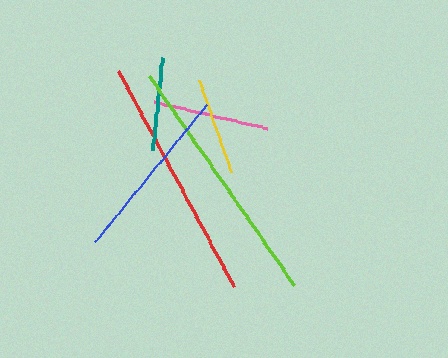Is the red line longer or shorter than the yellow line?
The red line is longer than the yellow line.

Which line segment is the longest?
The lime line is the longest at approximately 254 pixels.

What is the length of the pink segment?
The pink segment is approximately 116 pixels long.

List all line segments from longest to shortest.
From longest to shortest: lime, red, blue, pink, yellow, teal.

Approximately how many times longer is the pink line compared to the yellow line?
The pink line is approximately 1.2 times the length of the yellow line.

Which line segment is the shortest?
The teal line is the shortest at approximately 93 pixels.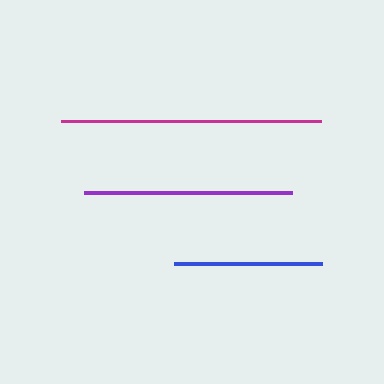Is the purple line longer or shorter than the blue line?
The purple line is longer than the blue line.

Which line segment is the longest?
The magenta line is the longest at approximately 260 pixels.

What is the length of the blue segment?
The blue segment is approximately 148 pixels long.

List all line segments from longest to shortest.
From longest to shortest: magenta, purple, blue.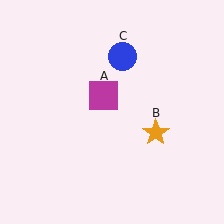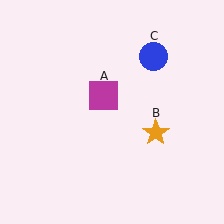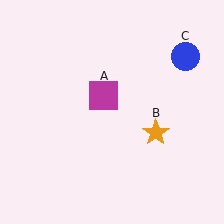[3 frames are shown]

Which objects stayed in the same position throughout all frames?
Magenta square (object A) and orange star (object B) remained stationary.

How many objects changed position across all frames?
1 object changed position: blue circle (object C).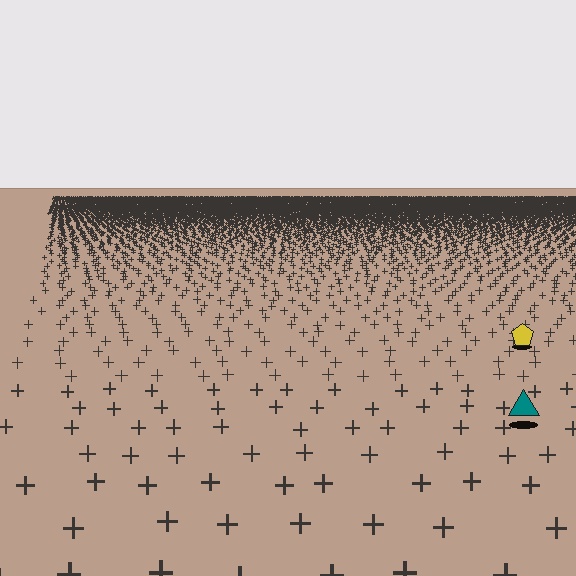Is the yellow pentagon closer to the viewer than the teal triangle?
No. The teal triangle is closer — you can tell from the texture gradient: the ground texture is coarser near it.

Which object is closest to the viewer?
The teal triangle is closest. The texture marks near it are larger and more spread out.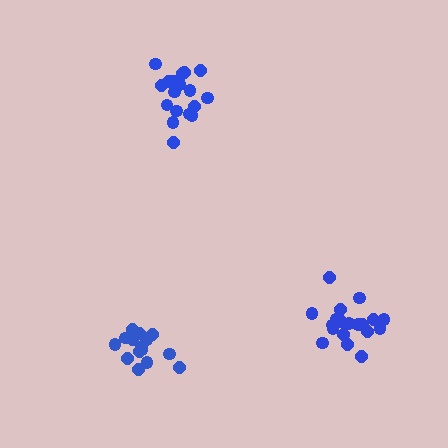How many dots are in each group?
Group 1: 19 dots, Group 2: 18 dots, Group 3: 15 dots (52 total).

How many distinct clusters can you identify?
There are 3 distinct clusters.